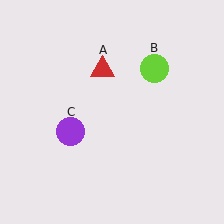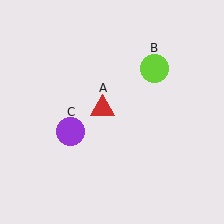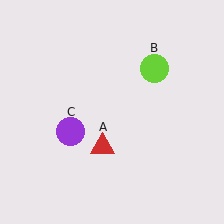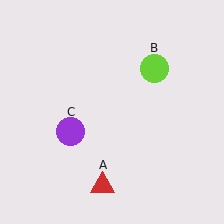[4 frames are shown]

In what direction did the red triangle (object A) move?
The red triangle (object A) moved down.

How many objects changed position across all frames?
1 object changed position: red triangle (object A).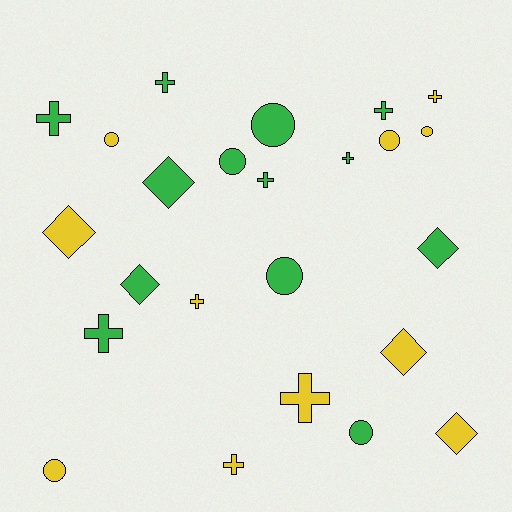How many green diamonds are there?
There are 3 green diamonds.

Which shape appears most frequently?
Cross, with 10 objects.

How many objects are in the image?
There are 24 objects.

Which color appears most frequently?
Green, with 13 objects.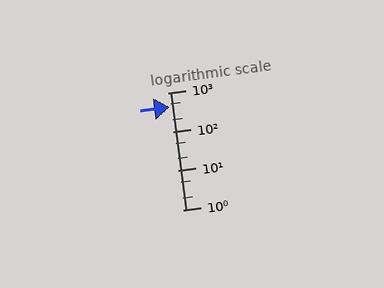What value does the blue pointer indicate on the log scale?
The pointer indicates approximately 440.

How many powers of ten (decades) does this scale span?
The scale spans 3 decades, from 1 to 1000.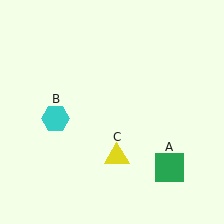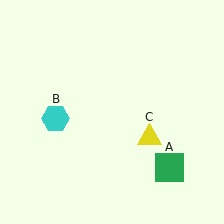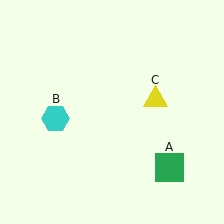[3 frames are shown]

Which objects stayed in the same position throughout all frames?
Green square (object A) and cyan hexagon (object B) remained stationary.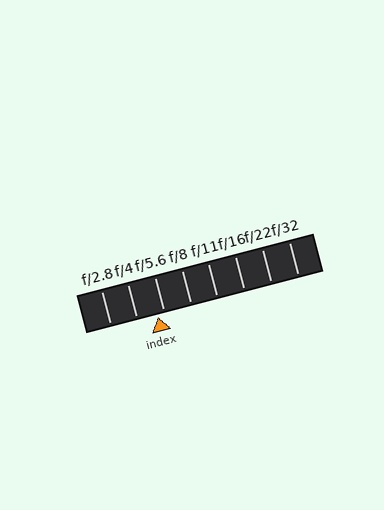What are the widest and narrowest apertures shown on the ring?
The widest aperture shown is f/2.8 and the narrowest is f/32.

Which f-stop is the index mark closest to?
The index mark is closest to f/5.6.